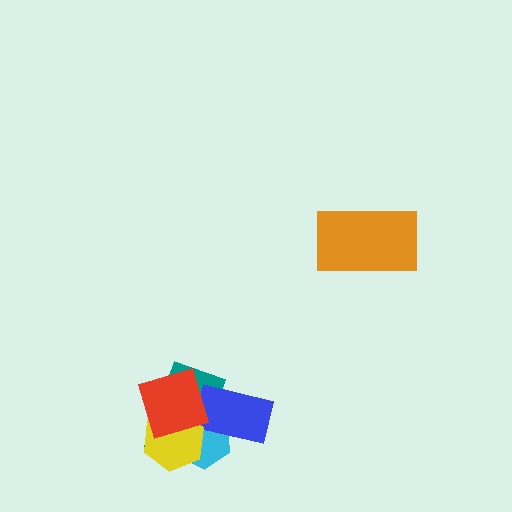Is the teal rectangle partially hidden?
Yes, it is partially covered by another shape.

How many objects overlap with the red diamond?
4 objects overlap with the red diamond.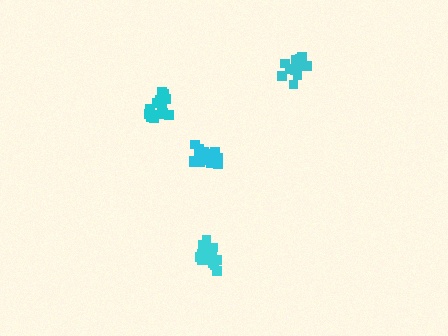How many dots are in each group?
Group 1: 16 dots, Group 2: 19 dots, Group 3: 14 dots, Group 4: 13 dots (62 total).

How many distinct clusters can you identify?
There are 4 distinct clusters.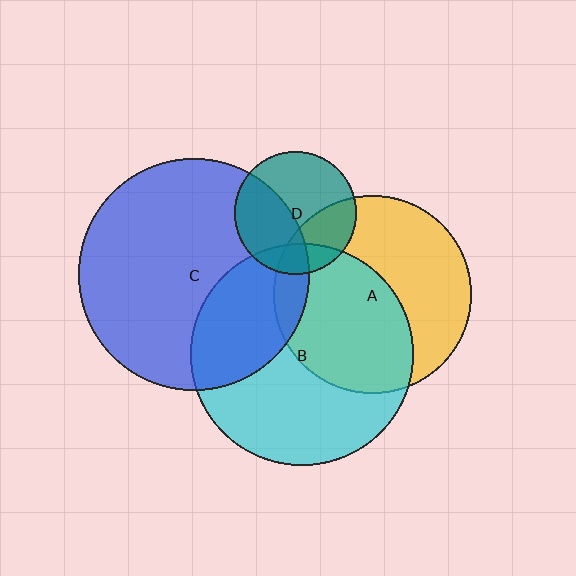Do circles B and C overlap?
Yes.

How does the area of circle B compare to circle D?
Approximately 3.3 times.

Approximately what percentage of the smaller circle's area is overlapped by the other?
Approximately 30%.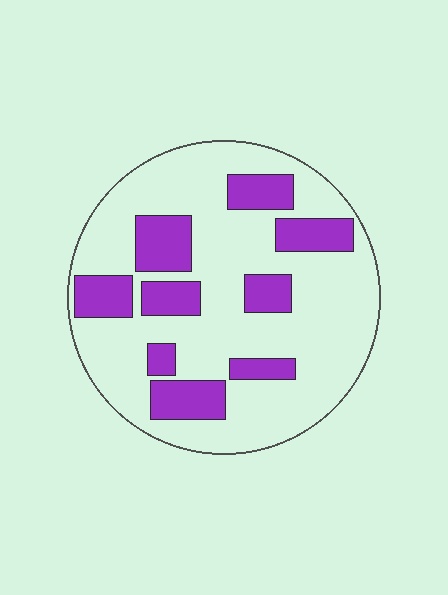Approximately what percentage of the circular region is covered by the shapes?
Approximately 25%.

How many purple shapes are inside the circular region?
9.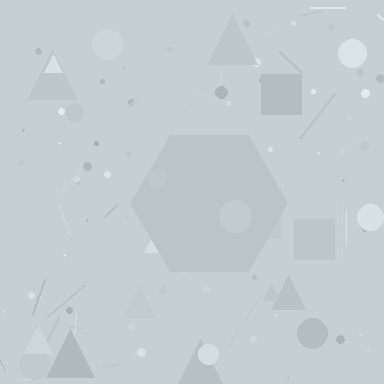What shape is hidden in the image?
A hexagon is hidden in the image.